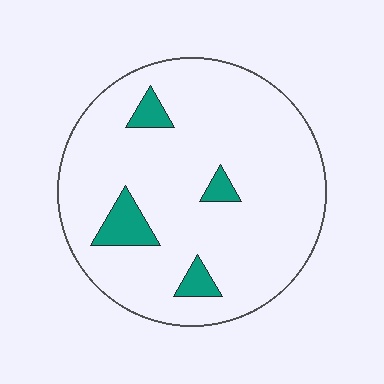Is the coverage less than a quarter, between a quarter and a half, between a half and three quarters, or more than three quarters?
Less than a quarter.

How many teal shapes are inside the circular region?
4.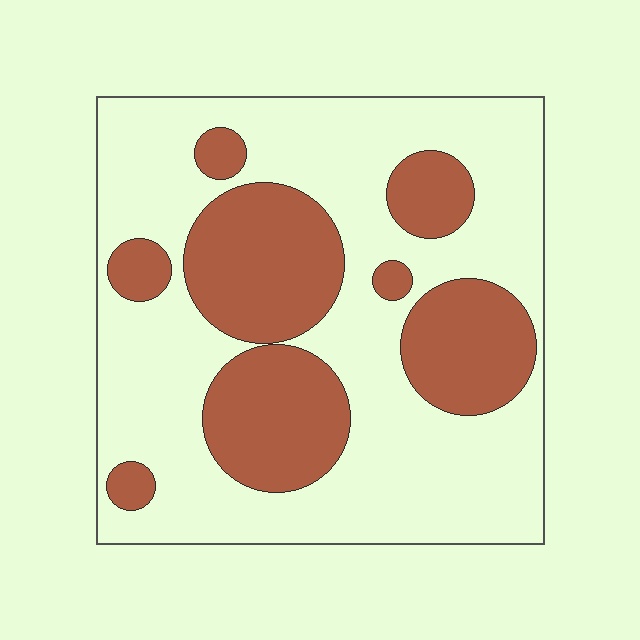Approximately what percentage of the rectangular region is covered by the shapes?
Approximately 35%.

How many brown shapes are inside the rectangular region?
8.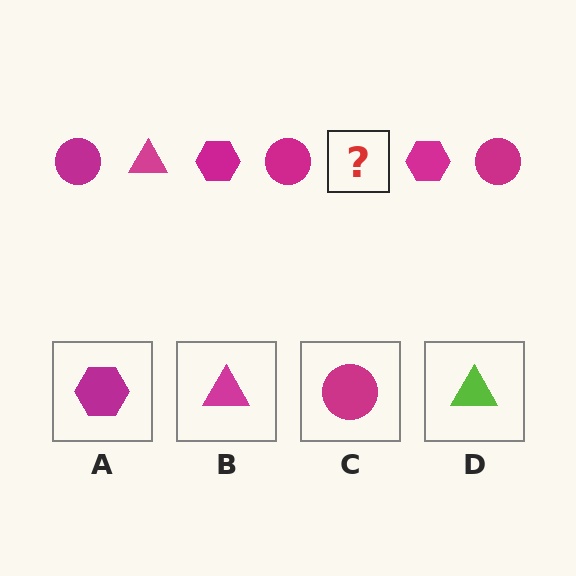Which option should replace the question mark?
Option B.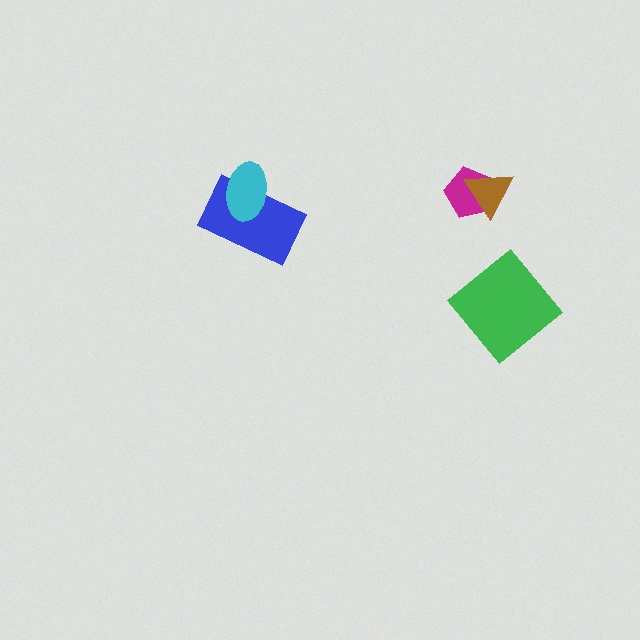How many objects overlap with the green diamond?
0 objects overlap with the green diamond.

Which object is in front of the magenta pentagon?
The brown triangle is in front of the magenta pentagon.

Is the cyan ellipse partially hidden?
No, no other shape covers it.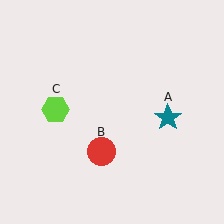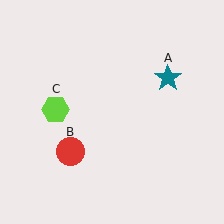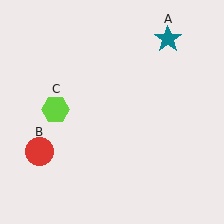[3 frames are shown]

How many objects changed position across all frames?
2 objects changed position: teal star (object A), red circle (object B).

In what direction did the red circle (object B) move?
The red circle (object B) moved left.